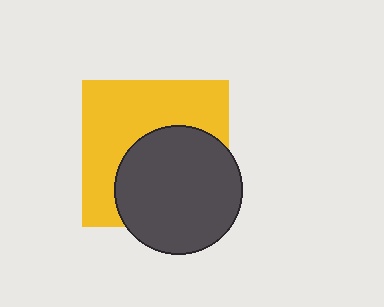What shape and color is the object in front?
The object in front is a dark gray circle.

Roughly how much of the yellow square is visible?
About half of it is visible (roughly 53%).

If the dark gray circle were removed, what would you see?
You would see the complete yellow square.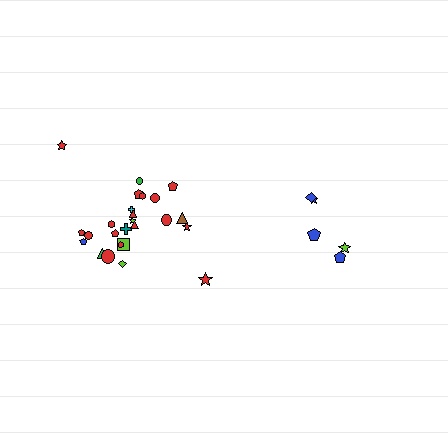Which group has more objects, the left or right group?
The left group.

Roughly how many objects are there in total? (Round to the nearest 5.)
Roughly 30 objects in total.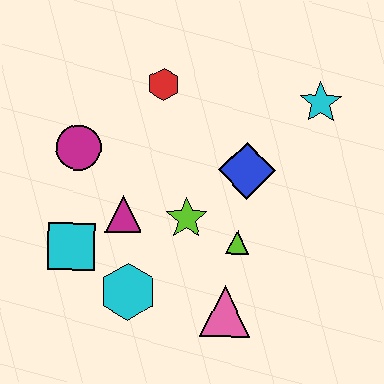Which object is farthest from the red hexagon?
The pink triangle is farthest from the red hexagon.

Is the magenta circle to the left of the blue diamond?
Yes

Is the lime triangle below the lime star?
Yes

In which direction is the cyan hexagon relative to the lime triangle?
The cyan hexagon is to the left of the lime triangle.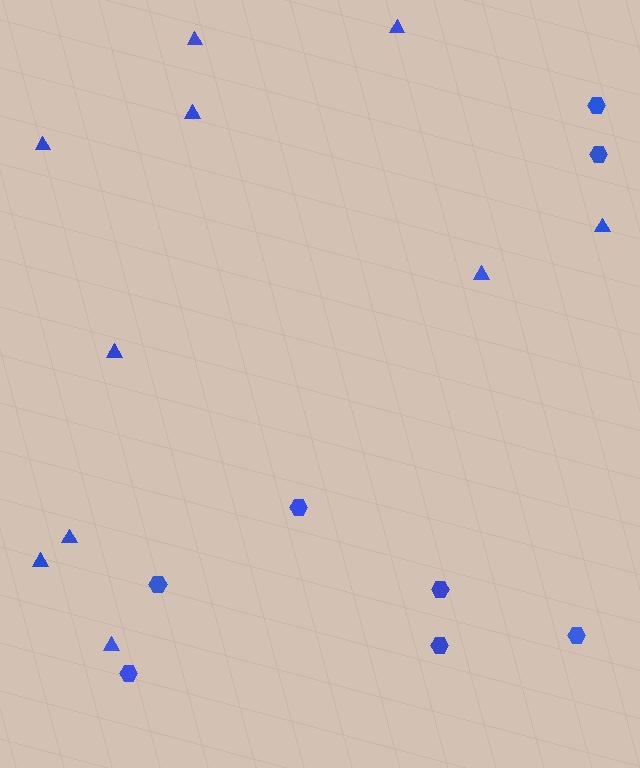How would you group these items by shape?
There are 2 groups: one group of hexagons (8) and one group of triangles (10).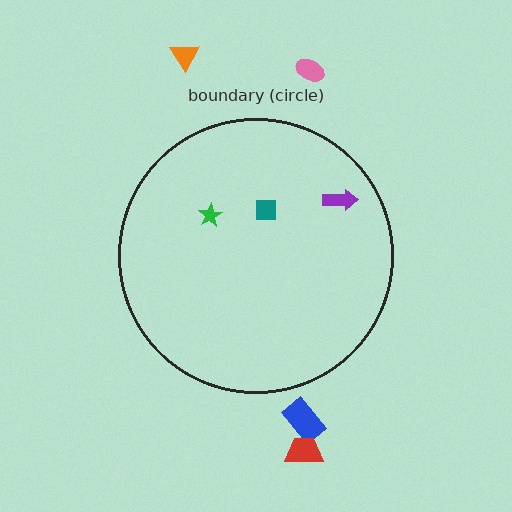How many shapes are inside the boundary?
3 inside, 4 outside.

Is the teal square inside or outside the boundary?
Inside.